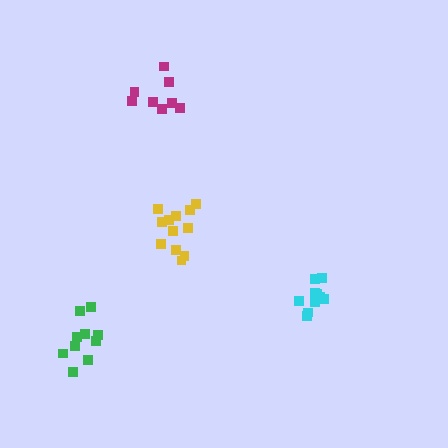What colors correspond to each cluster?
The clusters are colored: magenta, yellow, cyan, green.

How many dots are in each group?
Group 1: 8 dots, Group 2: 12 dots, Group 3: 10 dots, Group 4: 10 dots (40 total).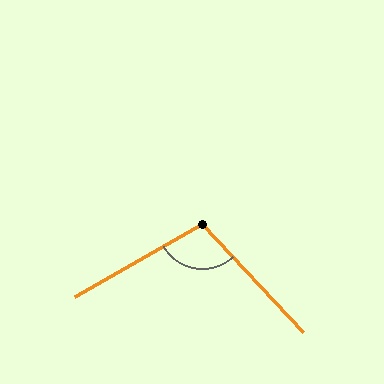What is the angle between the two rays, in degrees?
Approximately 104 degrees.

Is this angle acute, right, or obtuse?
It is obtuse.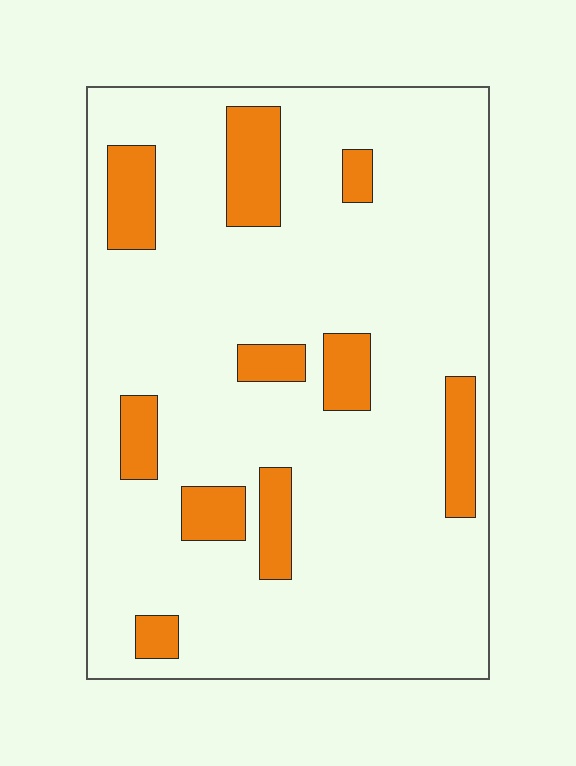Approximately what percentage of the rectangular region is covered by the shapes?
Approximately 15%.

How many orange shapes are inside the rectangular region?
10.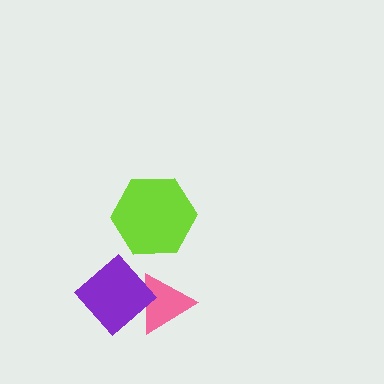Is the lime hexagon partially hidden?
No, no other shape covers it.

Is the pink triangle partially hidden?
Yes, it is partially covered by another shape.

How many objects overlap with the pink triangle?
1 object overlaps with the pink triangle.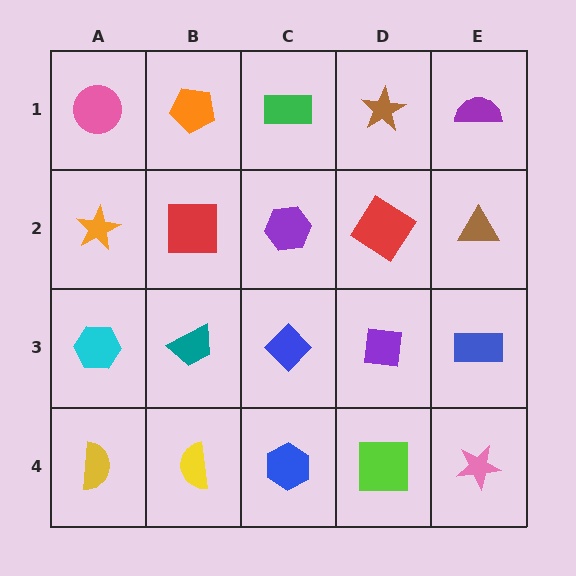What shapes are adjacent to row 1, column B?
A red square (row 2, column B), a pink circle (row 1, column A), a green rectangle (row 1, column C).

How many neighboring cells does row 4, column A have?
2.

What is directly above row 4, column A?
A cyan hexagon.